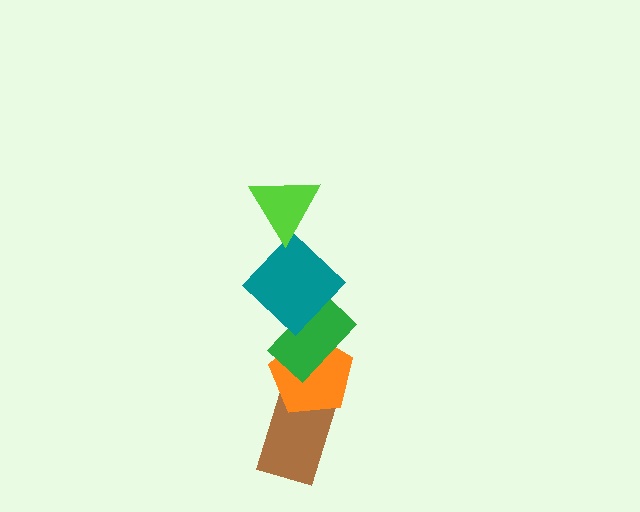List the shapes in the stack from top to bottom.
From top to bottom: the lime triangle, the teal diamond, the green rectangle, the orange pentagon, the brown rectangle.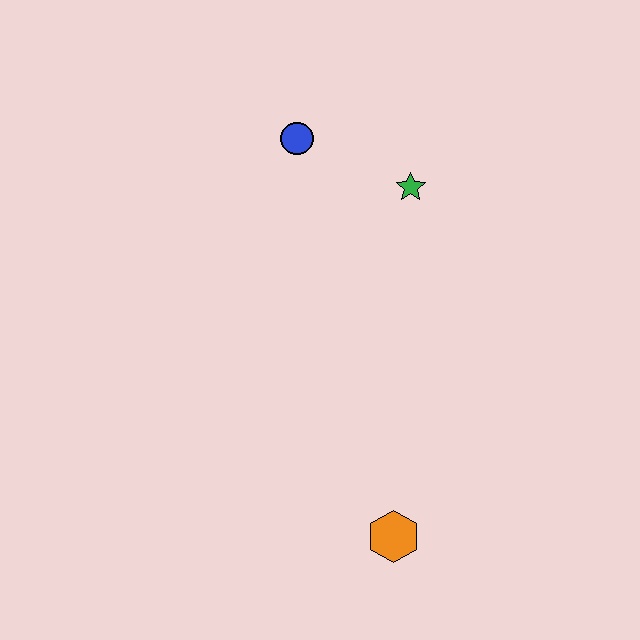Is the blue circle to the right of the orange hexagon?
No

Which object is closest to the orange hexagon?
The green star is closest to the orange hexagon.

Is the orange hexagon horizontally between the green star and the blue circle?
Yes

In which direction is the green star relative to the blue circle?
The green star is to the right of the blue circle.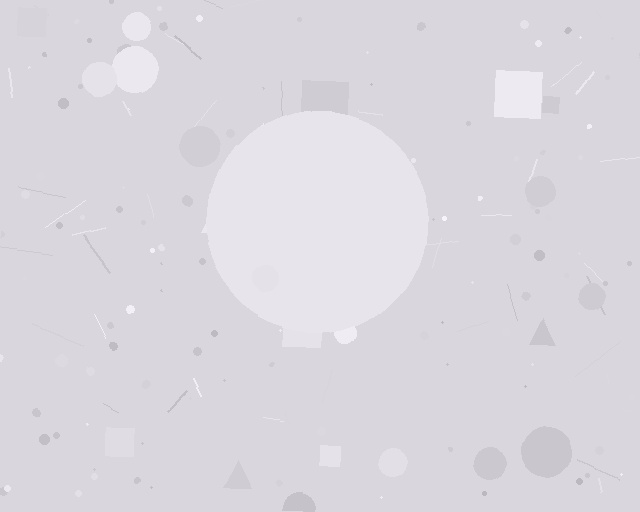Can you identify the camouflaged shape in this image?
The camouflaged shape is a circle.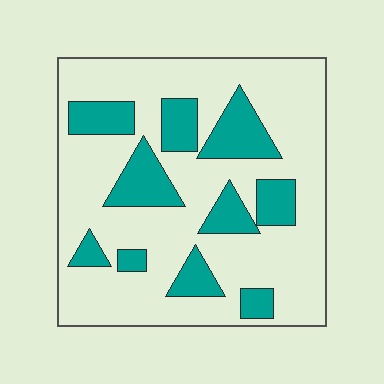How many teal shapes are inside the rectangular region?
10.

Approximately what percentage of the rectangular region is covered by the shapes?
Approximately 25%.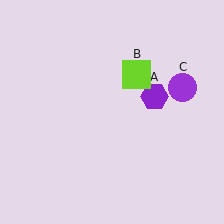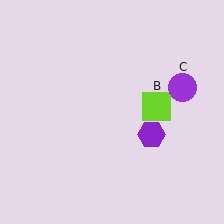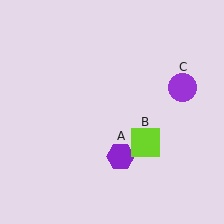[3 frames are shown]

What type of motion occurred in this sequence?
The purple hexagon (object A), lime square (object B) rotated clockwise around the center of the scene.